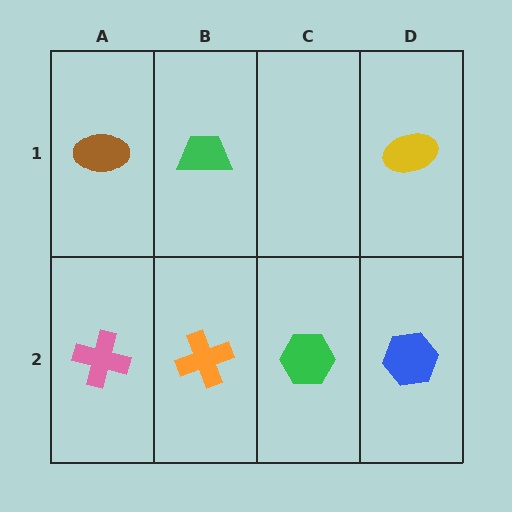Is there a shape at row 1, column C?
No, that cell is empty.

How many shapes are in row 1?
3 shapes.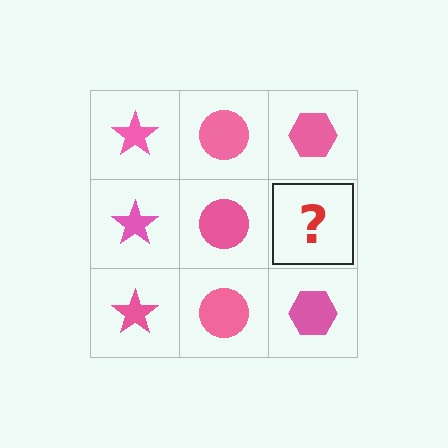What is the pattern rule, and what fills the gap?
The rule is that each column has a consistent shape. The gap should be filled with a pink hexagon.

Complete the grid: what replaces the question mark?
The question mark should be replaced with a pink hexagon.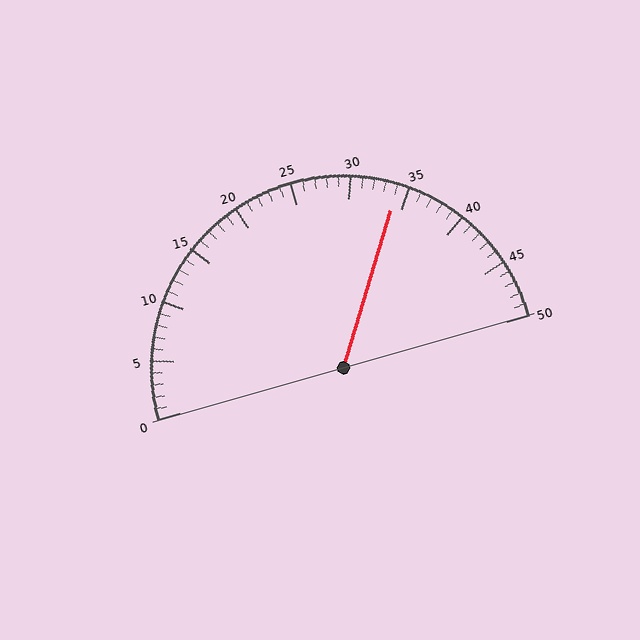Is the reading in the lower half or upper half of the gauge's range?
The reading is in the upper half of the range (0 to 50).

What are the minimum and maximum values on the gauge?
The gauge ranges from 0 to 50.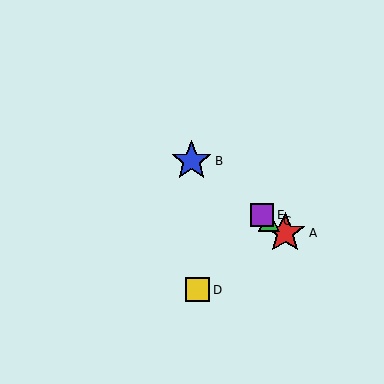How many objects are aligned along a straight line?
4 objects (A, B, C, E) are aligned along a straight line.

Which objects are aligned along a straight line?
Objects A, B, C, E are aligned along a straight line.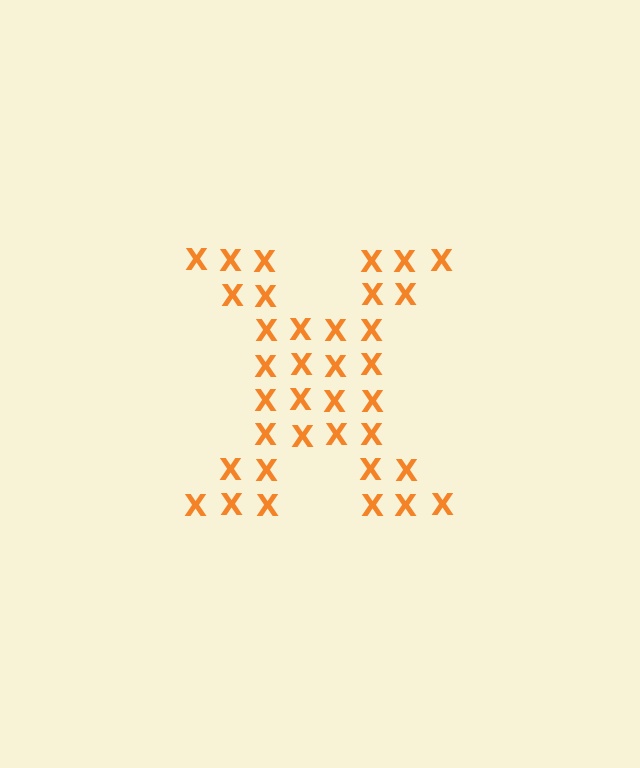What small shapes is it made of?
It is made of small letter X's.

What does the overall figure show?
The overall figure shows the letter X.